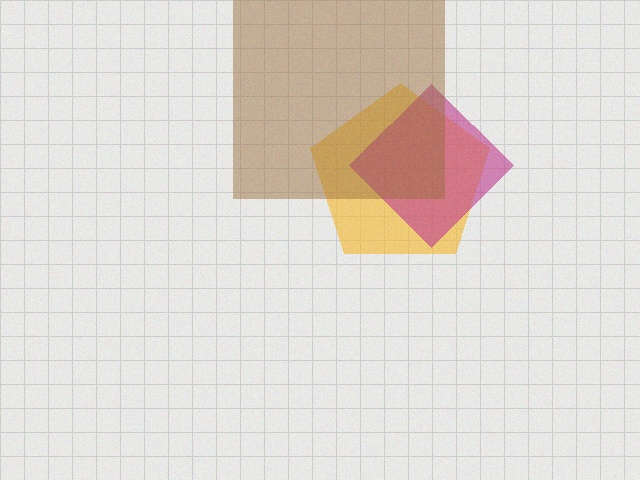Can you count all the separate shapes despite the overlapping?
Yes, there are 3 separate shapes.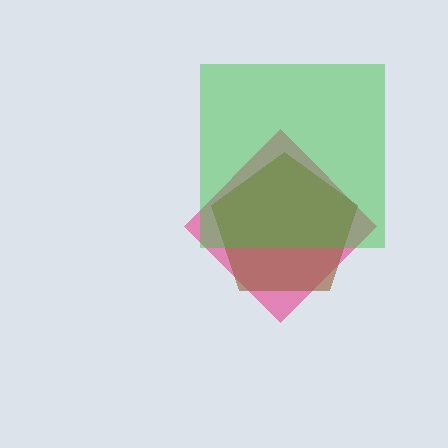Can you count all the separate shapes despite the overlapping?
Yes, there are 3 separate shapes.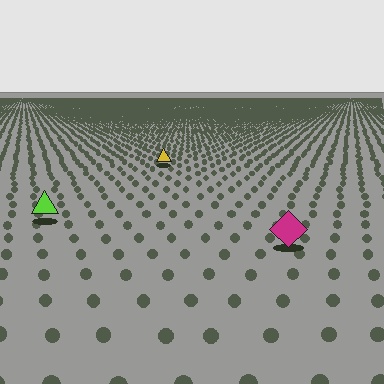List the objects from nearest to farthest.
From nearest to farthest: the magenta diamond, the lime triangle, the yellow triangle.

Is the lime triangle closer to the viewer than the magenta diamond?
No. The magenta diamond is closer — you can tell from the texture gradient: the ground texture is coarser near it.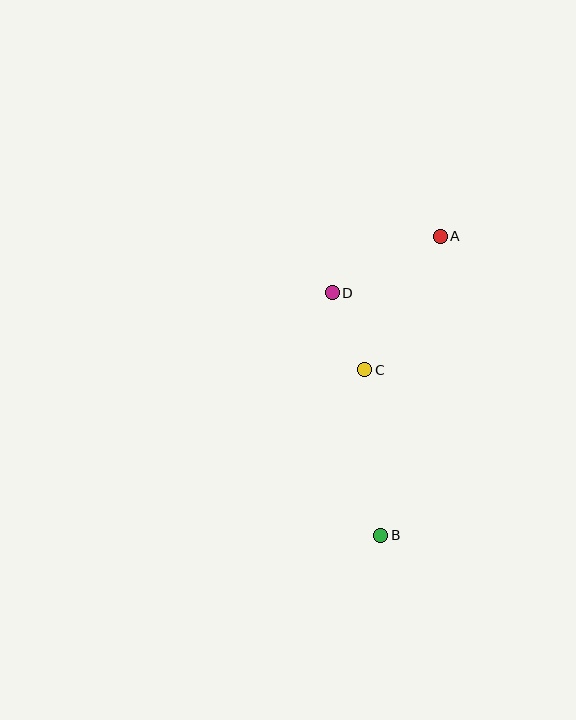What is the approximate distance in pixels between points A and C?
The distance between A and C is approximately 154 pixels.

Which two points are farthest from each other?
Points A and B are farthest from each other.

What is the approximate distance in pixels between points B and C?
The distance between B and C is approximately 166 pixels.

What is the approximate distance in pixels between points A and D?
The distance between A and D is approximately 122 pixels.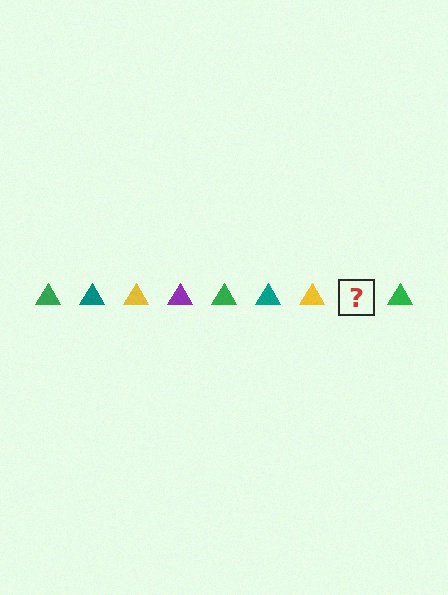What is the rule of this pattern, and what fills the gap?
The rule is that the pattern cycles through green, teal, yellow, purple triangles. The gap should be filled with a purple triangle.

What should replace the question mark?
The question mark should be replaced with a purple triangle.